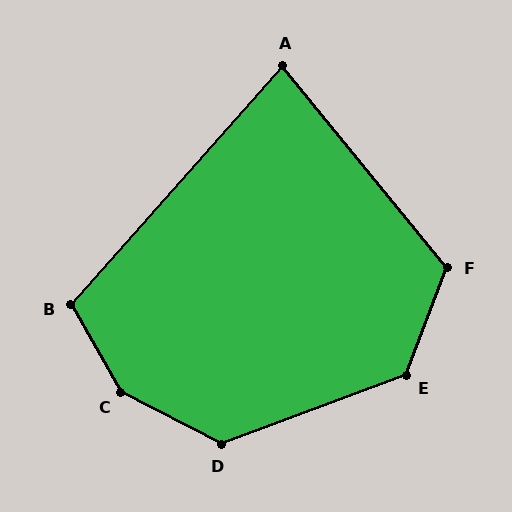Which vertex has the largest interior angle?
C, at approximately 148 degrees.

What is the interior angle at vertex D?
Approximately 132 degrees (obtuse).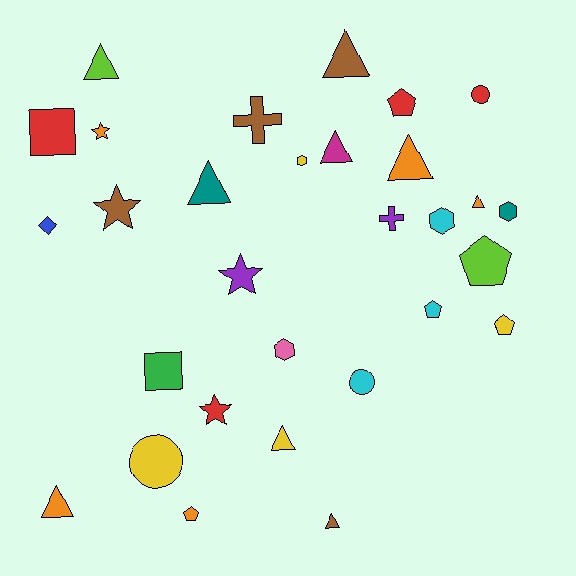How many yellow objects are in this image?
There are 4 yellow objects.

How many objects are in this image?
There are 30 objects.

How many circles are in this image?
There are 3 circles.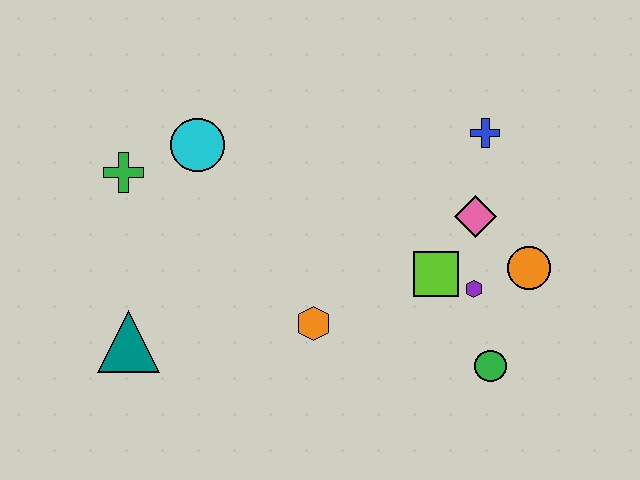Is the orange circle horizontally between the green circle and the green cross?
No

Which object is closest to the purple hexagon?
The lime square is closest to the purple hexagon.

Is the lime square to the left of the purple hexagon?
Yes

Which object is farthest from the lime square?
The green cross is farthest from the lime square.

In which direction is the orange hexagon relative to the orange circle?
The orange hexagon is to the left of the orange circle.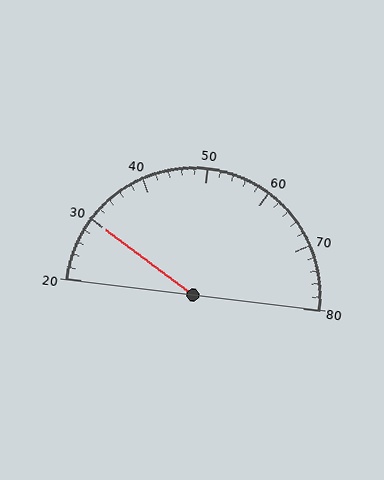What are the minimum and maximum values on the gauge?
The gauge ranges from 20 to 80.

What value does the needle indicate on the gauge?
The needle indicates approximately 30.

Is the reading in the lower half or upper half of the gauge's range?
The reading is in the lower half of the range (20 to 80).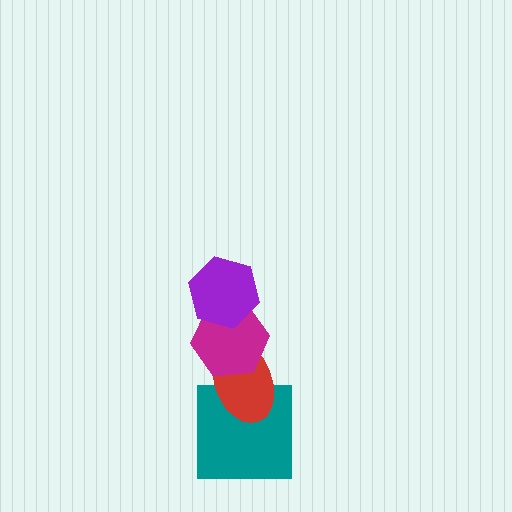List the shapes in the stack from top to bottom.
From top to bottom: the purple hexagon, the magenta hexagon, the red ellipse, the teal square.